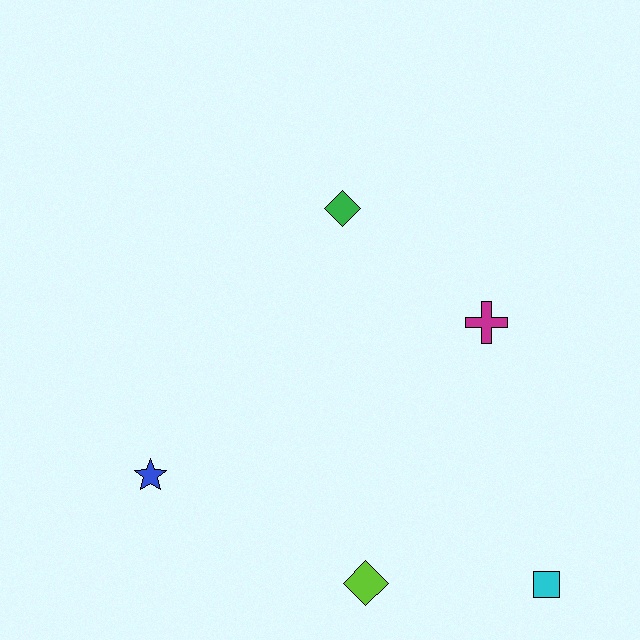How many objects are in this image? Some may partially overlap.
There are 5 objects.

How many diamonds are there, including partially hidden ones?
There are 2 diamonds.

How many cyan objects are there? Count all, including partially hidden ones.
There is 1 cyan object.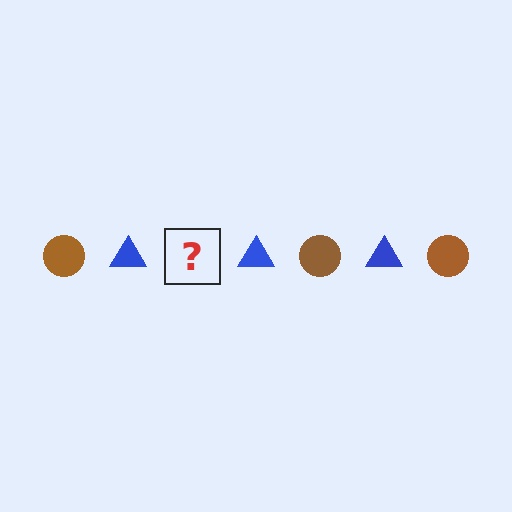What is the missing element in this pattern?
The missing element is a brown circle.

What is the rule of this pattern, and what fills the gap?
The rule is that the pattern alternates between brown circle and blue triangle. The gap should be filled with a brown circle.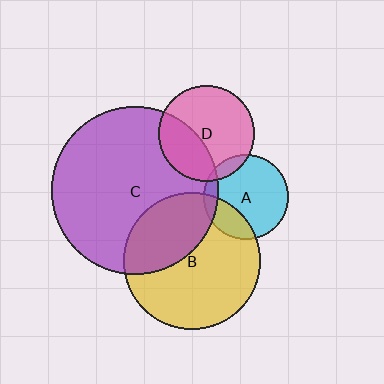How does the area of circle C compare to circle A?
Approximately 3.9 times.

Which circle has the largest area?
Circle C (purple).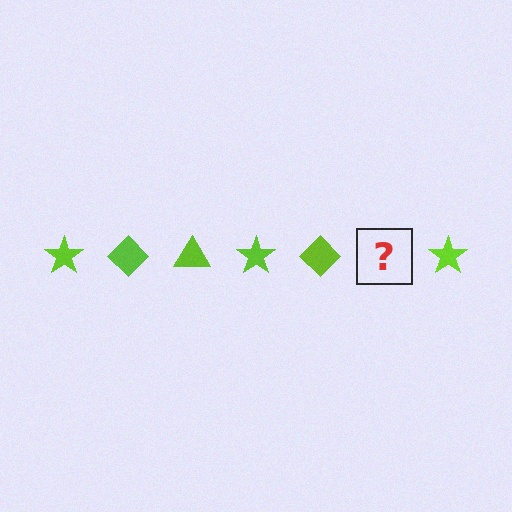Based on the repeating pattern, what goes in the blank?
The blank should be a lime triangle.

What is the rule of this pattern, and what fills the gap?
The rule is that the pattern cycles through star, diamond, triangle shapes in lime. The gap should be filled with a lime triangle.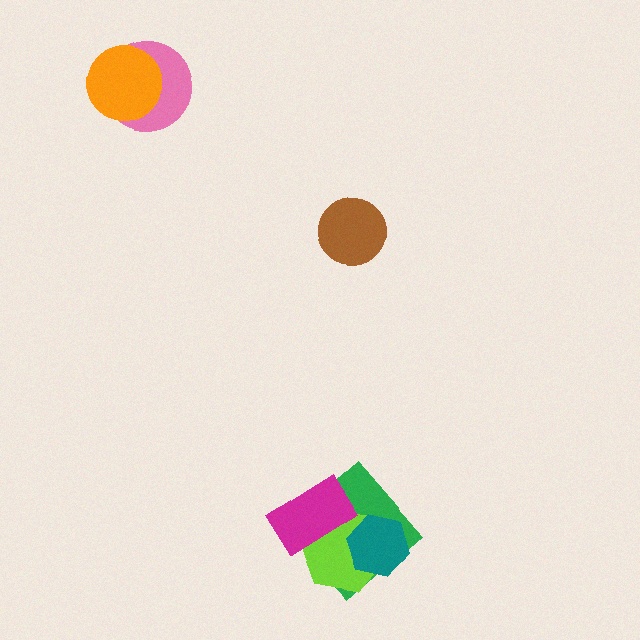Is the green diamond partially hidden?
Yes, it is partially covered by another shape.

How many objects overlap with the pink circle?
1 object overlaps with the pink circle.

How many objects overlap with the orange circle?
1 object overlaps with the orange circle.